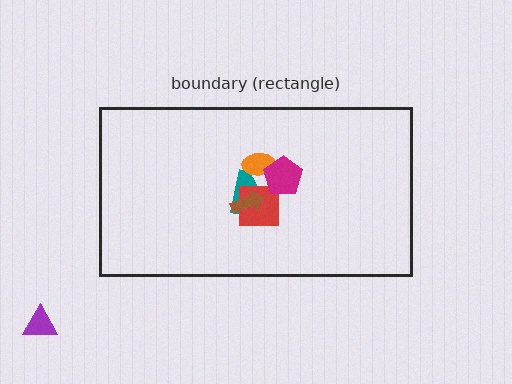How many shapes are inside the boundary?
5 inside, 1 outside.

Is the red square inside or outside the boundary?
Inside.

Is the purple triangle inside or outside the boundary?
Outside.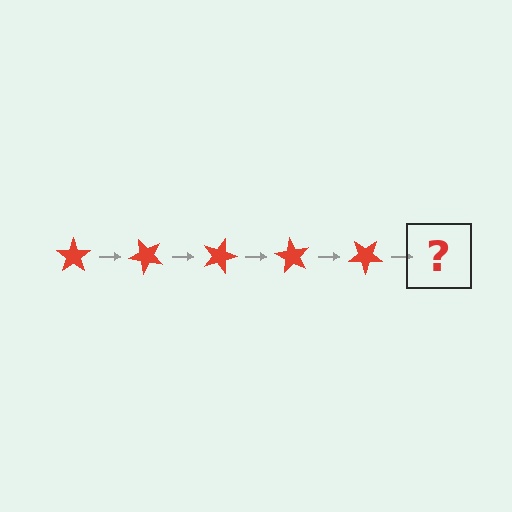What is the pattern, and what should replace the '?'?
The pattern is that the star rotates 45 degrees each step. The '?' should be a red star rotated 225 degrees.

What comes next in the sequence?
The next element should be a red star rotated 225 degrees.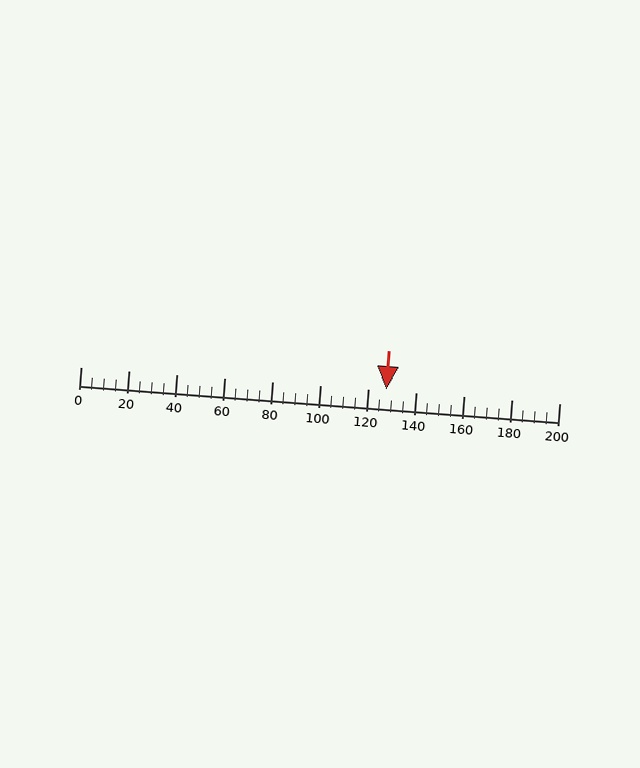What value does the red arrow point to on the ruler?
The red arrow points to approximately 128.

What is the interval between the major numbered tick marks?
The major tick marks are spaced 20 units apart.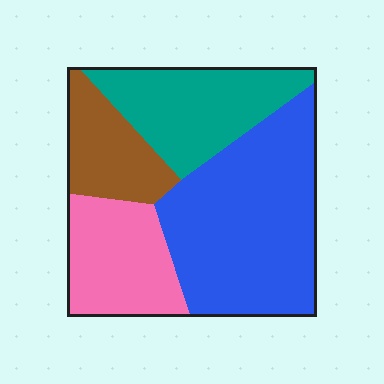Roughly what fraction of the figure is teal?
Teal takes up between a sixth and a third of the figure.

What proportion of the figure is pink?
Pink takes up about one fifth (1/5) of the figure.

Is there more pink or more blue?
Blue.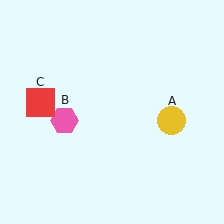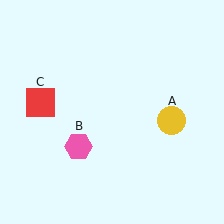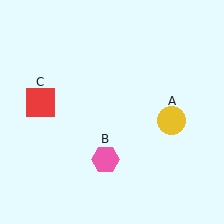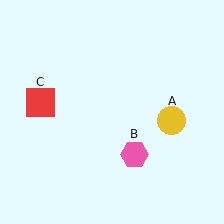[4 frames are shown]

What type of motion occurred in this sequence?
The pink hexagon (object B) rotated counterclockwise around the center of the scene.